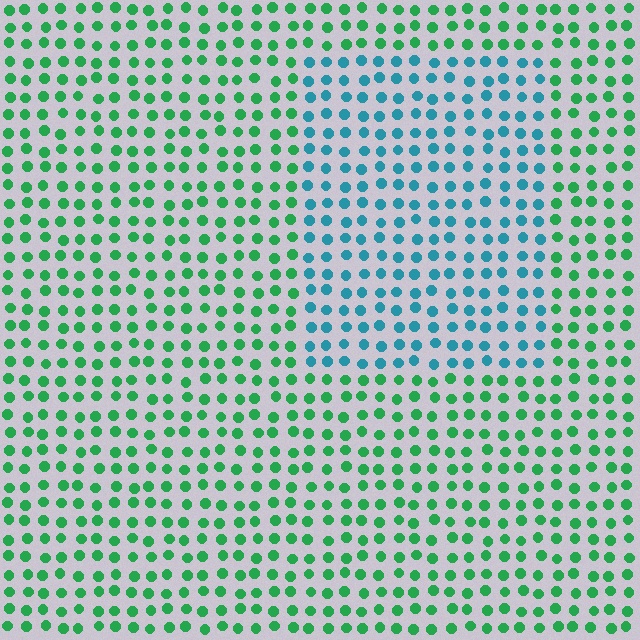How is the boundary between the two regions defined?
The boundary is defined purely by a slight shift in hue (about 49 degrees). Spacing, size, and orientation are identical on both sides.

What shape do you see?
I see a rectangle.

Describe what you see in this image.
The image is filled with small green elements in a uniform arrangement. A rectangle-shaped region is visible where the elements are tinted to a slightly different hue, forming a subtle color boundary.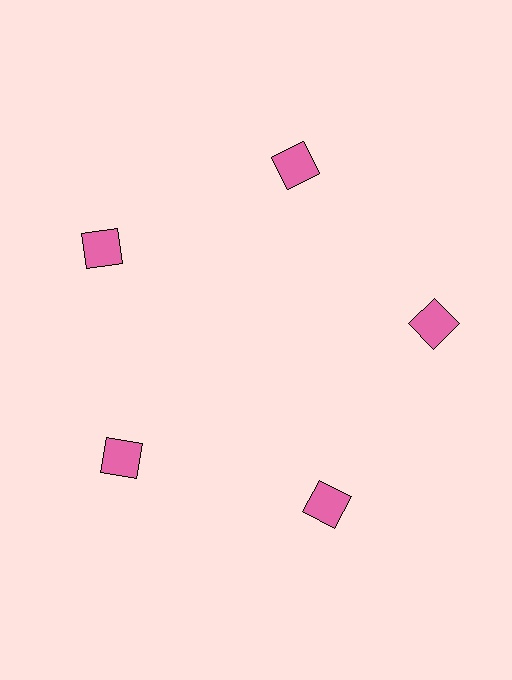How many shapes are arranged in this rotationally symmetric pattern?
There are 5 shapes, arranged in 5 groups of 1.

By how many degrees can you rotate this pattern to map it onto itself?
The pattern maps onto itself every 72 degrees of rotation.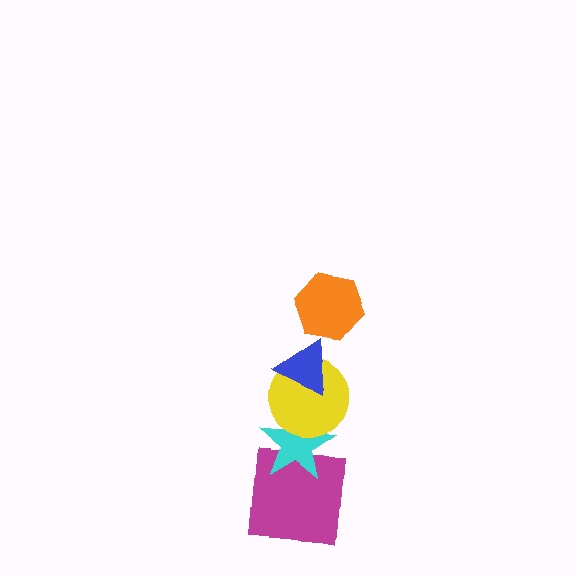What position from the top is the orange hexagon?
The orange hexagon is 1st from the top.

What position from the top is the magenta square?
The magenta square is 5th from the top.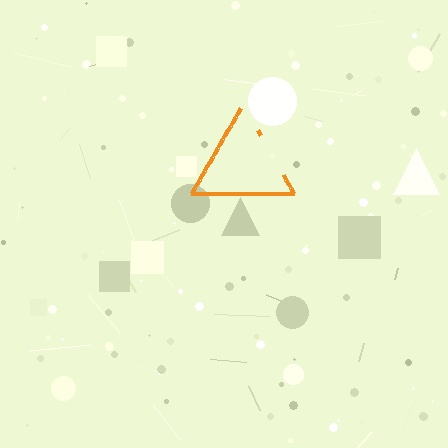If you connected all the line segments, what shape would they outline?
They would outline a triangle.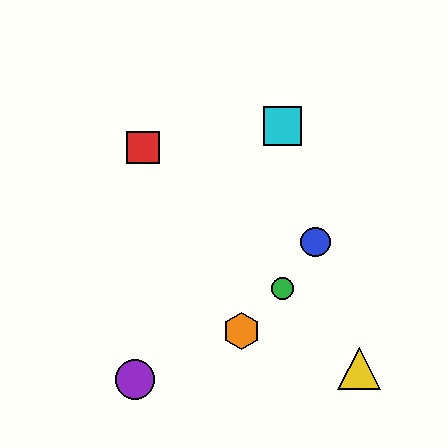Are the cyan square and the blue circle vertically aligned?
No, the cyan square is at x≈283 and the blue circle is at x≈316.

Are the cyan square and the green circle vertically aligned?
Yes, both are at x≈283.